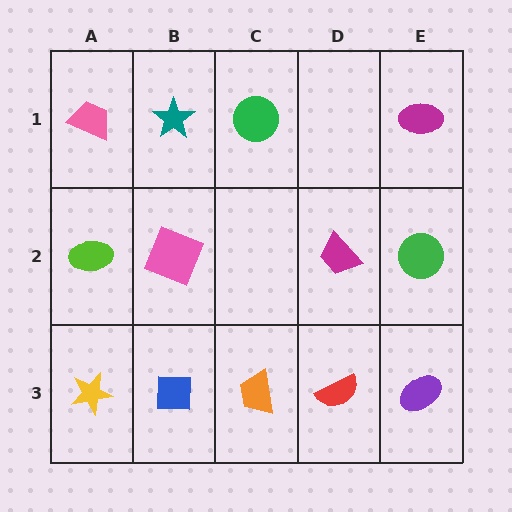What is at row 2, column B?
A pink square.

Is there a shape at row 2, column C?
No, that cell is empty.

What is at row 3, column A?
A yellow star.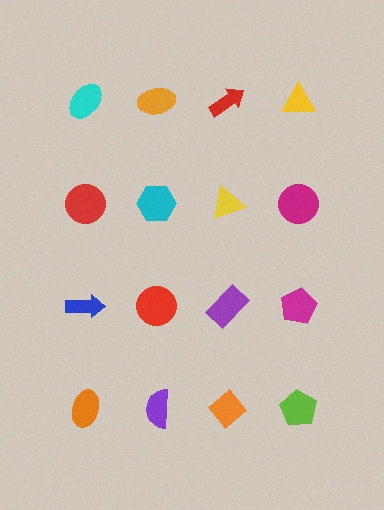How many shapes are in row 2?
4 shapes.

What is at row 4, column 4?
A lime pentagon.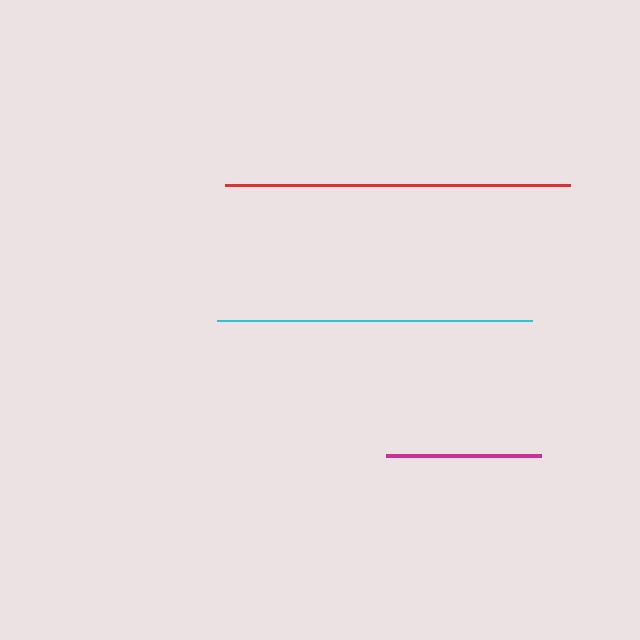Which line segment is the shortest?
The magenta line is the shortest at approximately 155 pixels.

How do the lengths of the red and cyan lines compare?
The red and cyan lines are approximately the same length.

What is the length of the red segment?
The red segment is approximately 345 pixels long.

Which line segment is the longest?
The red line is the longest at approximately 345 pixels.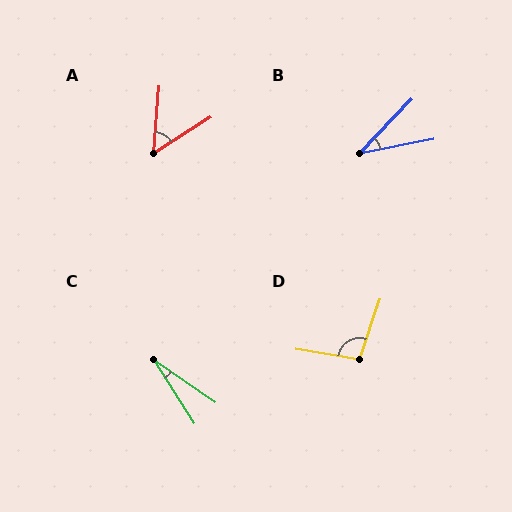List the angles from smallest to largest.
C (23°), B (36°), A (53°), D (98°).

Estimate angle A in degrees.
Approximately 53 degrees.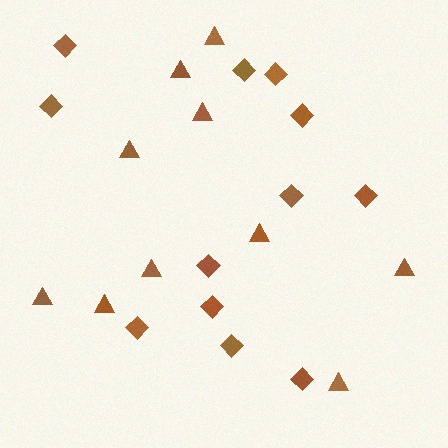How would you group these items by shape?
There are 2 groups: one group of diamonds (12) and one group of triangles (10).